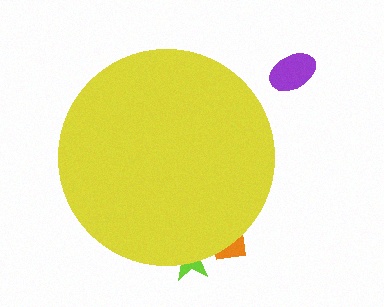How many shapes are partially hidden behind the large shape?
2 shapes are partially hidden.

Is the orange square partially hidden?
Yes, the orange square is partially hidden behind the yellow circle.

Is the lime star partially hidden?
Yes, the lime star is partially hidden behind the yellow circle.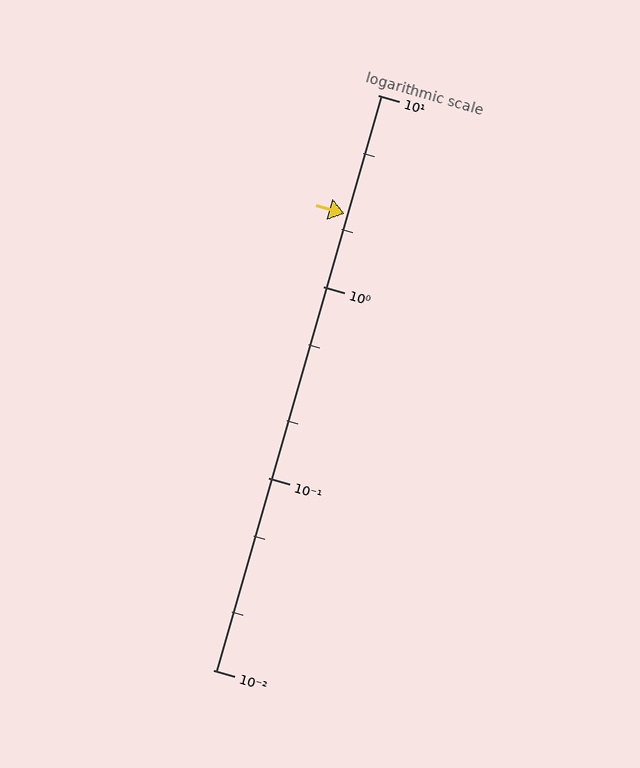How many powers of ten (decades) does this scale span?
The scale spans 3 decades, from 0.01 to 10.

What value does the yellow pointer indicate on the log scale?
The pointer indicates approximately 2.4.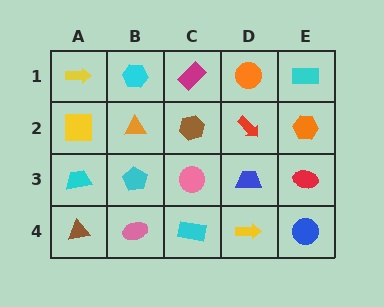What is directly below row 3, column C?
A cyan rectangle.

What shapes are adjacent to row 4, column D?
A blue trapezoid (row 3, column D), a cyan rectangle (row 4, column C), a blue circle (row 4, column E).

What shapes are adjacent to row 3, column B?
An orange triangle (row 2, column B), a pink ellipse (row 4, column B), a cyan trapezoid (row 3, column A), a pink circle (row 3, column C).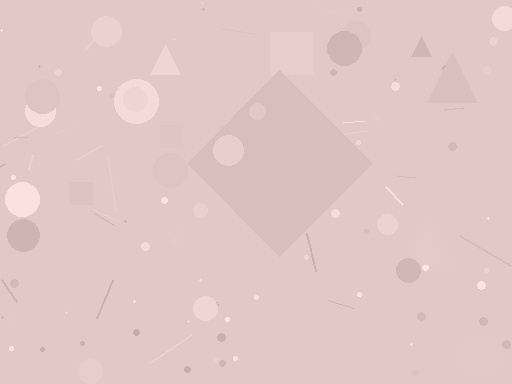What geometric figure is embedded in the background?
A diamond is embedded in the background.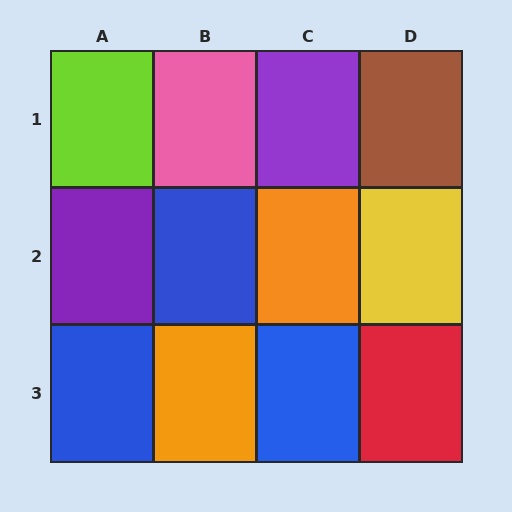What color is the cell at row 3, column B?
Orange.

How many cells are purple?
2 cells are purple.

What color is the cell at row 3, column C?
Blue.